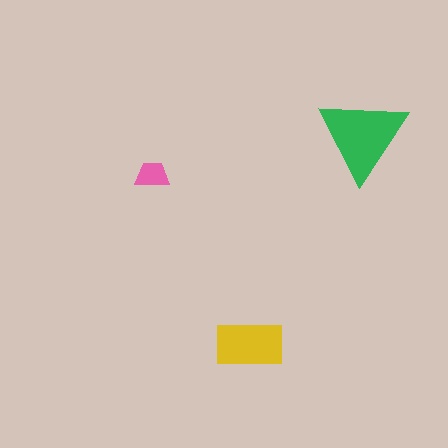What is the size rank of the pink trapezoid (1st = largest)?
3rd.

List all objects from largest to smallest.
The green triangle, the yellow rectangle, the pink trapezoid.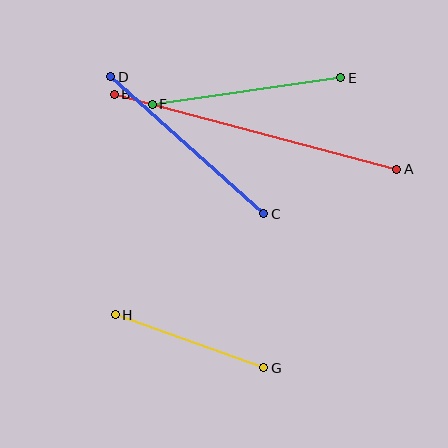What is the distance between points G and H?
The distance is approximately 158 pixels.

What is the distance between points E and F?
The distance is approximately 190 pixels.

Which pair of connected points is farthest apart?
Points A and B are farthest apart.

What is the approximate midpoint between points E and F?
The midpoint is at approximately (246, 91) pixels.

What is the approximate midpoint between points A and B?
The midpoint is at approximately (255, 132) pixels.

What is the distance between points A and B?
The distance is approximately 292 pixels.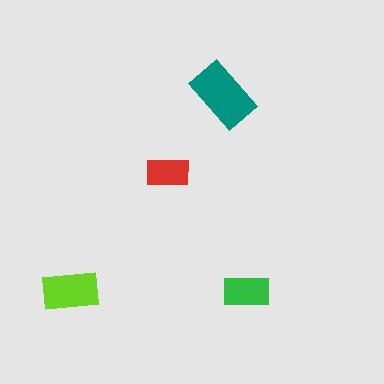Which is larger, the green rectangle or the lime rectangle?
The lime one.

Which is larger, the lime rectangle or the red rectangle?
The lime one.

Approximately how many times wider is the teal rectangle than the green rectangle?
About 1.5 times wider.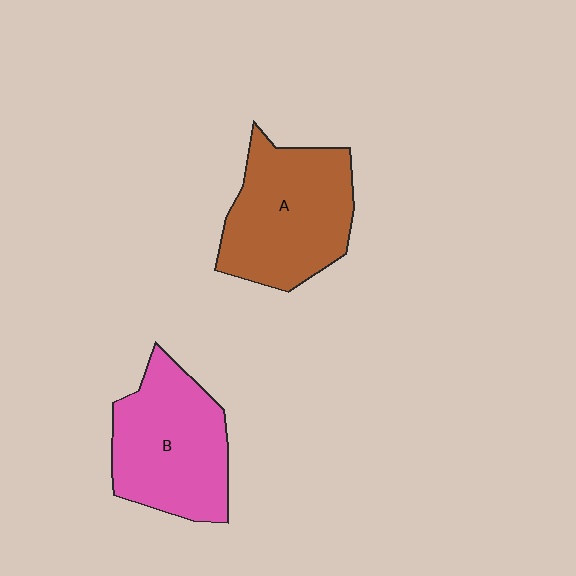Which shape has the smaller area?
Shape B (pink).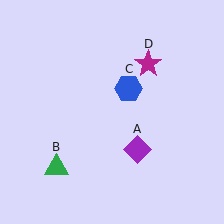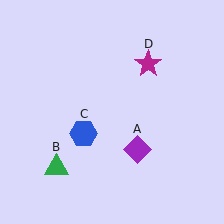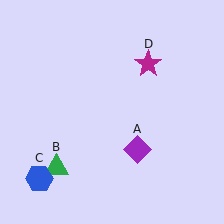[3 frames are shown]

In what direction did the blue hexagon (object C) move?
The blue hexagon (object C) moved down and to the left.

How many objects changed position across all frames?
1 object changed position: blue hexagon (object C).